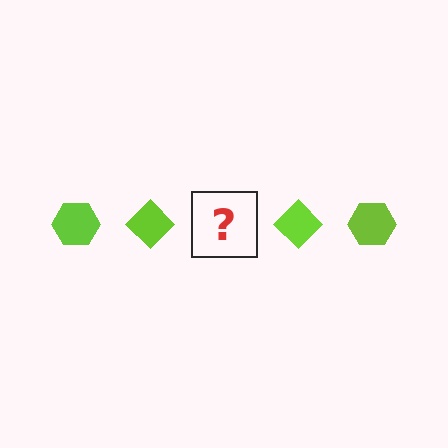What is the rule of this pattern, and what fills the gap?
The rule is that the pattern cycles through hexagon, diamond shapes in lime. The gap should be filled with a lime hexagon.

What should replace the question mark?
The question mark should be replaced with a lime hexagon.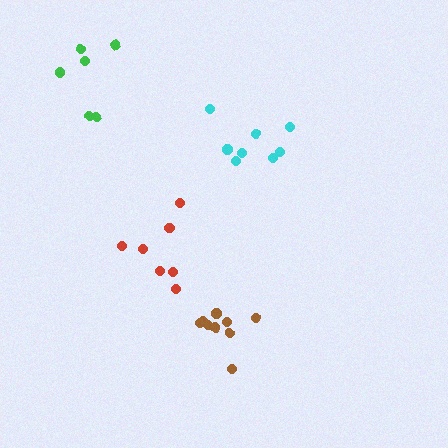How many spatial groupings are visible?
There are 4 spatial groupings.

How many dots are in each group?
Group 1: 7 dots, Group 2: 8 dots, Group 3: 9 dots, Group 4: 6 dots (30 total).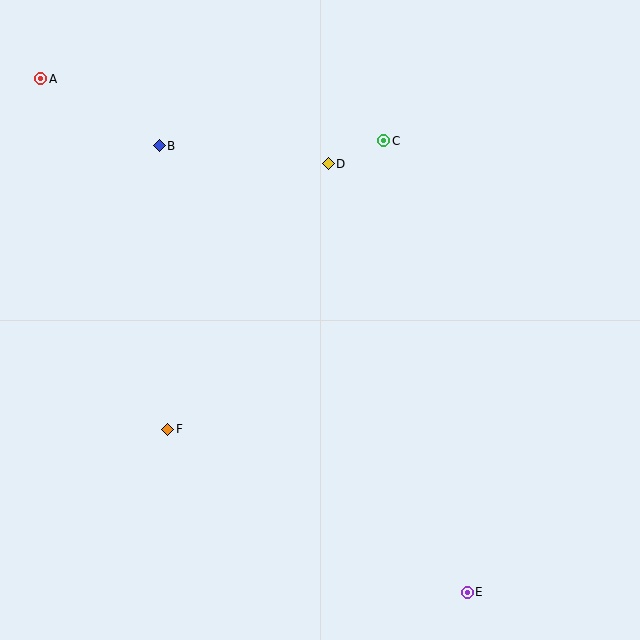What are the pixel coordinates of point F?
Point F is at (168, 429).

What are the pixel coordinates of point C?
Point C is at (384, 141).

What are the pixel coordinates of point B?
Point B is at (159, 146).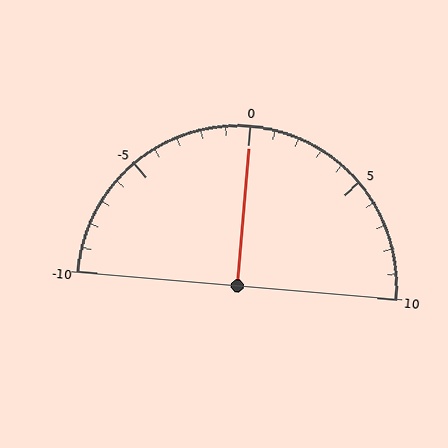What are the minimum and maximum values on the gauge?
The gauge ranges from -10 to 10.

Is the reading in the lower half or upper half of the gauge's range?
The reading is in the upper half of the range (-10 to 10).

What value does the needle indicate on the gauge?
The needle indicates approximately 0.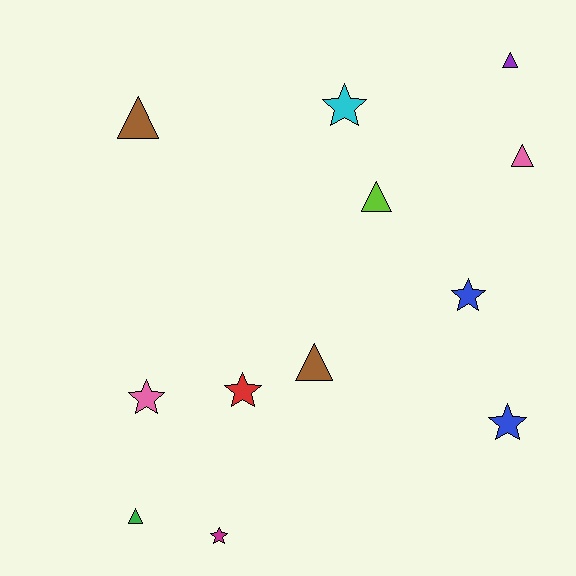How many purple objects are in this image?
There is 1 purple object.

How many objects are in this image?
There are 12 objects.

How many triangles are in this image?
There are 6 triangles.